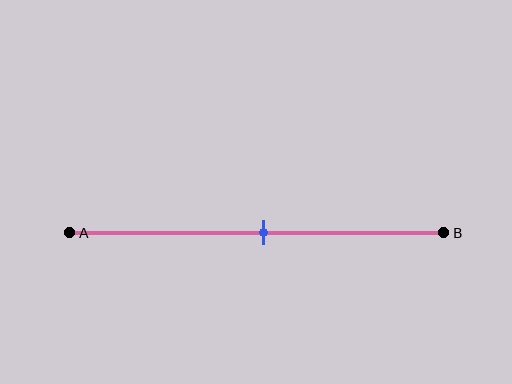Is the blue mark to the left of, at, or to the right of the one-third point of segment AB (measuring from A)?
The blue mark is to the right of the one-third point of segment AB.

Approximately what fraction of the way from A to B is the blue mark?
The blue mark is approximately 50% of the way from A to B.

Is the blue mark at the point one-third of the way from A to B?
No, the mark is at about 50% from A, not at the 33% one-third point.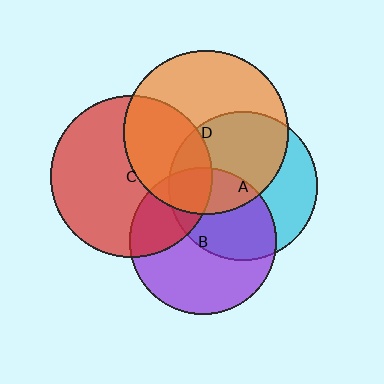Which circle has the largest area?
Circle D (orange).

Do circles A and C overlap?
Yes.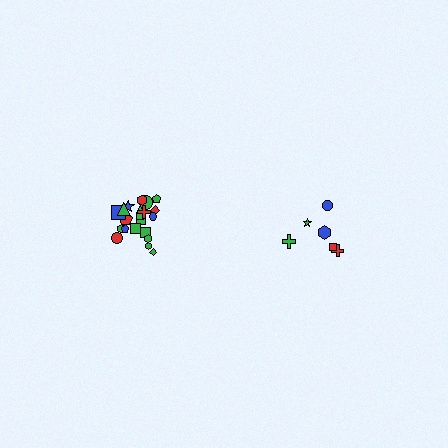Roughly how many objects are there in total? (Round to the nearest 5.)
Roughly 30 objects in total.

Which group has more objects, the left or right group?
The left group.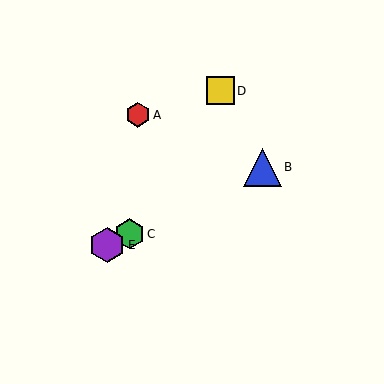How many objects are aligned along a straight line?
3 objects (B, C, E) are aligned along a straight line.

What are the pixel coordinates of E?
Object E is at (107, 245).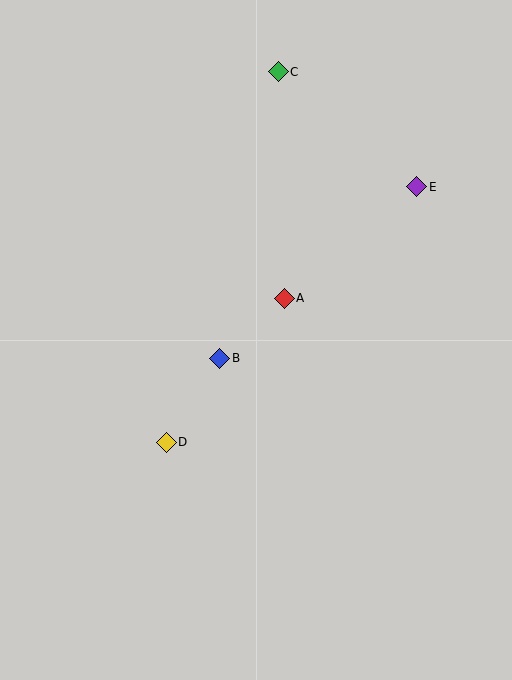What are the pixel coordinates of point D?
Point D is at (166, 442).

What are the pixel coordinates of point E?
Point E is at (417, 187).